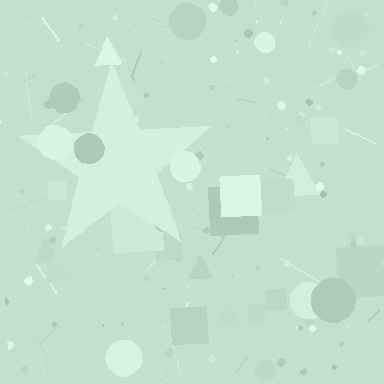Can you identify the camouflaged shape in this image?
The camouflaged shape is a star.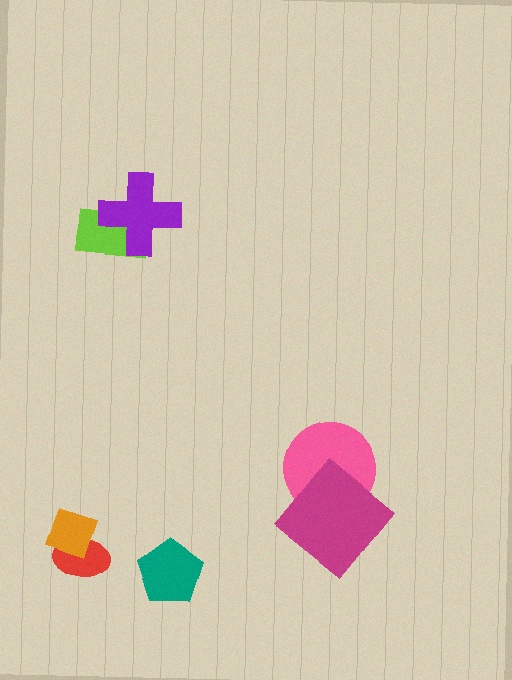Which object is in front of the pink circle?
The magenta diamond is in front of the pink circle.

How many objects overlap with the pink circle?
1 object overlaps with the pink circle.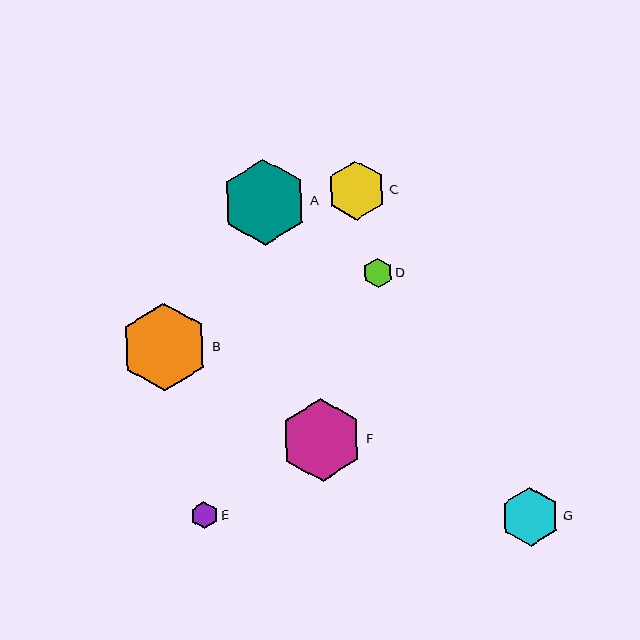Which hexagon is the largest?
Hexagon B is the largest with a size of approximately 88 pixels.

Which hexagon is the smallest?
Hexagon E is the smallest with a size of approximately 27 pixels.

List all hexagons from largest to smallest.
From largest to smallest: B, A, F, C, G, D, E.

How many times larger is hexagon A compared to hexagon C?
Hexagon A is approximately 1.4 times the size of hexagon C.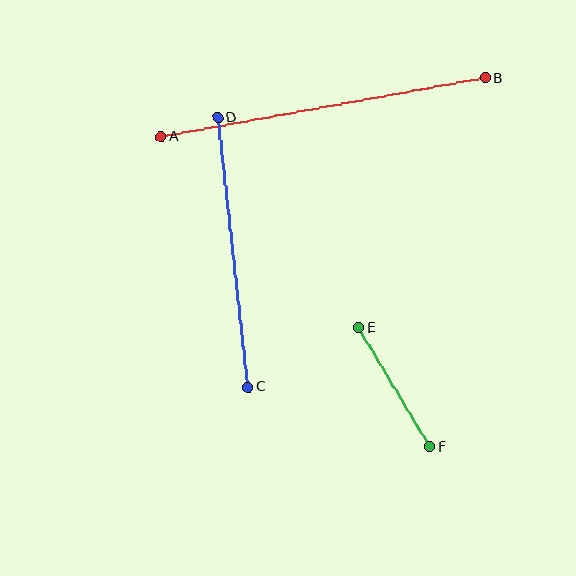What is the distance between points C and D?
The distance is approximately 271 pixels.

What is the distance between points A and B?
The distance is approximately 330 pixels.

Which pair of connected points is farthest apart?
Points A and B are farthest apart.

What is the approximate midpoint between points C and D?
The midpoint is at approximately (233, 252) pixels.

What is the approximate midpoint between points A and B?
The midpoint is at approximately (323, 107) pixels.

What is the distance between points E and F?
The distance is approximately 139 pixels.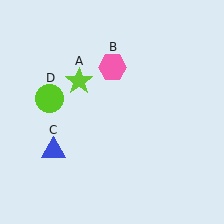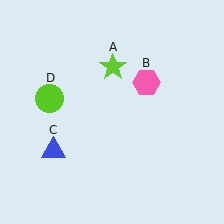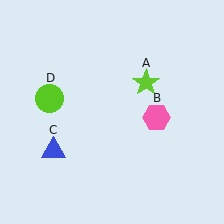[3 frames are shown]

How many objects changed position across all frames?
2 objects changed position: lime star (object A), pink hexagon (object B).